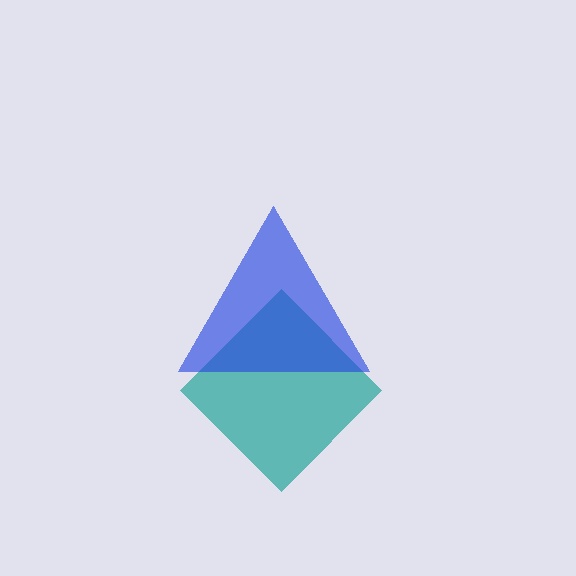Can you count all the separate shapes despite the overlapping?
Yes, there are 2 separate shapes.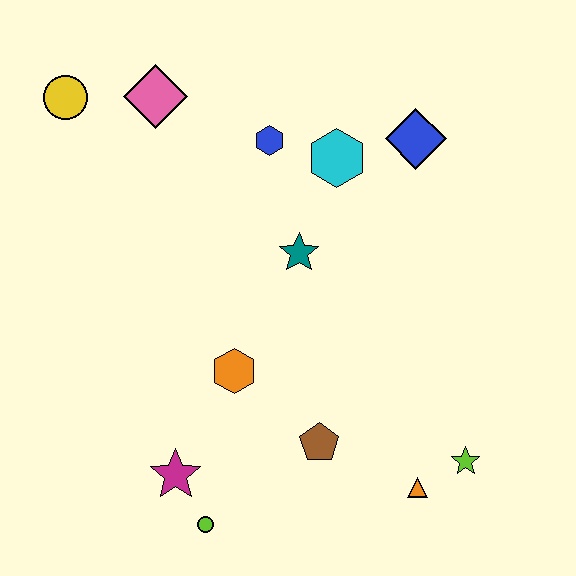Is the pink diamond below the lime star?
No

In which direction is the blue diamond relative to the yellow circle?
The blue diamond is to the right of the yellow circle.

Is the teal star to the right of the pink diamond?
Yes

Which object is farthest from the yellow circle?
The lime star is farthest from the yellow circle.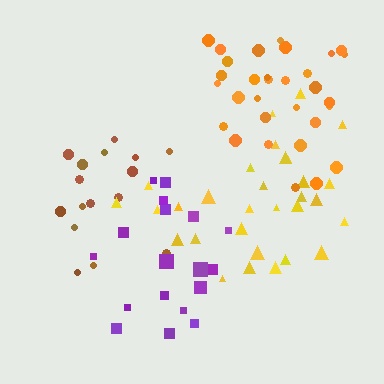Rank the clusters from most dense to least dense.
orange, purple, yellow, brown.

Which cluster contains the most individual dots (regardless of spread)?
Yellow (31).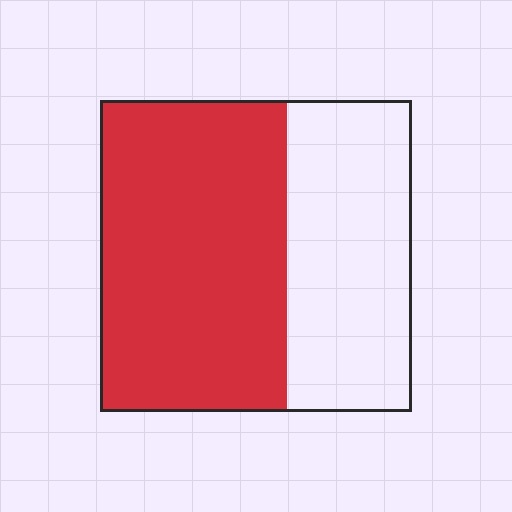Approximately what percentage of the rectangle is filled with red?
Approximately 60%.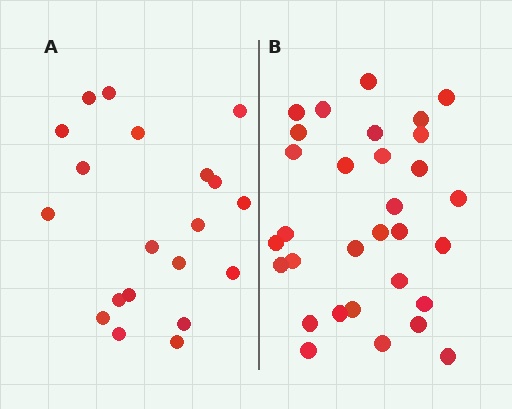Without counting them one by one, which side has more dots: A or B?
Region B (the right region) has more dots.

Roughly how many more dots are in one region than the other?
Region B has roughly 12 or so more dots than region A.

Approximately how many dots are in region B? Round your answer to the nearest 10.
About 30 dots. (The exact count is 31, which rounds to 30.)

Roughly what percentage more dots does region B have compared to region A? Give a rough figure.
About 55% more.